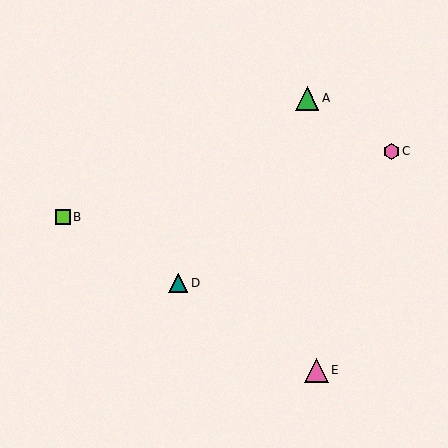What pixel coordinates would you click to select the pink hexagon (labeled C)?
Click at (391, 151) to select the pink hexagon C.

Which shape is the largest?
The pink triangle (labeled E) is the largest.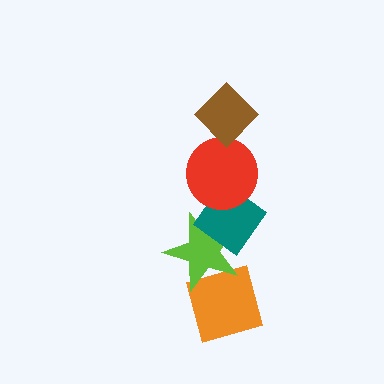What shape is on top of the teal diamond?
The red circle is on top of the teal diamond.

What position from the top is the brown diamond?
The brown diamond is 1st from the top.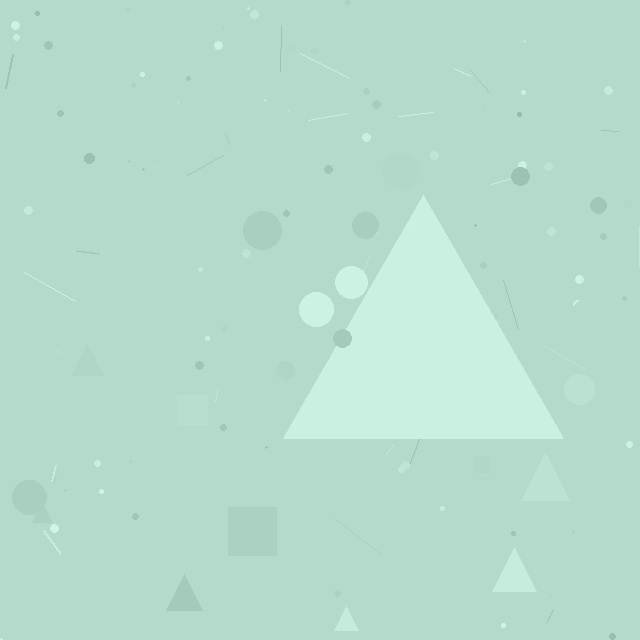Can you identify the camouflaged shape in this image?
The camouflaged shape is a triangle.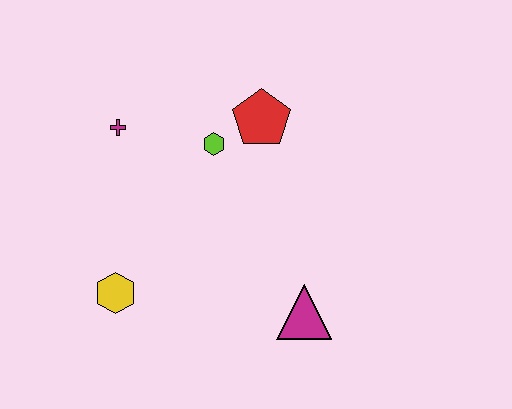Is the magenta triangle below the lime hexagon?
Yes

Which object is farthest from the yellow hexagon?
The red pentagon is farthest from the yellow hexagon.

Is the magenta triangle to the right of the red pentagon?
Yes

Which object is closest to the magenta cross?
The lime hexagon is closest to the magenta cross.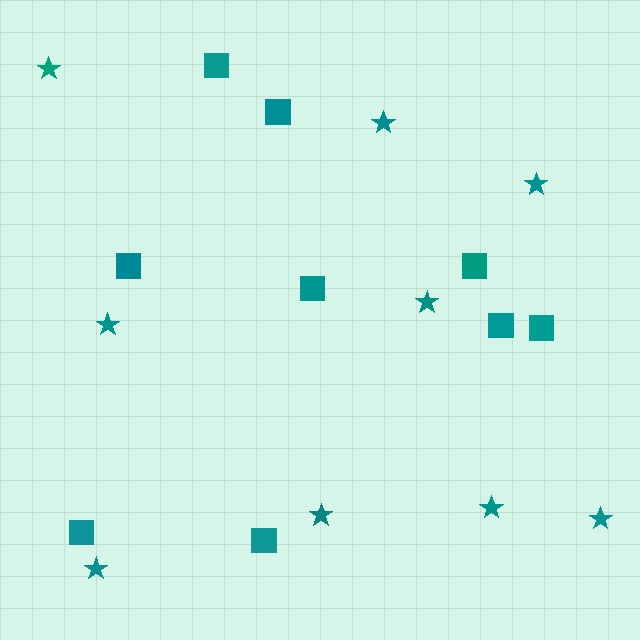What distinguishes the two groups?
There are 2 groups: one group of squares (9) and one group of stars (9).